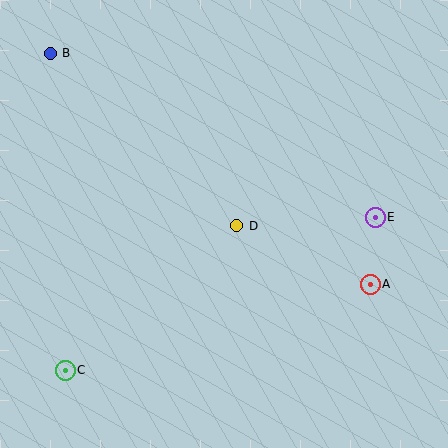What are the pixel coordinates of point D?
Point D is at (237, 226).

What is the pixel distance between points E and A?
The distance between E and A is 67 pixels.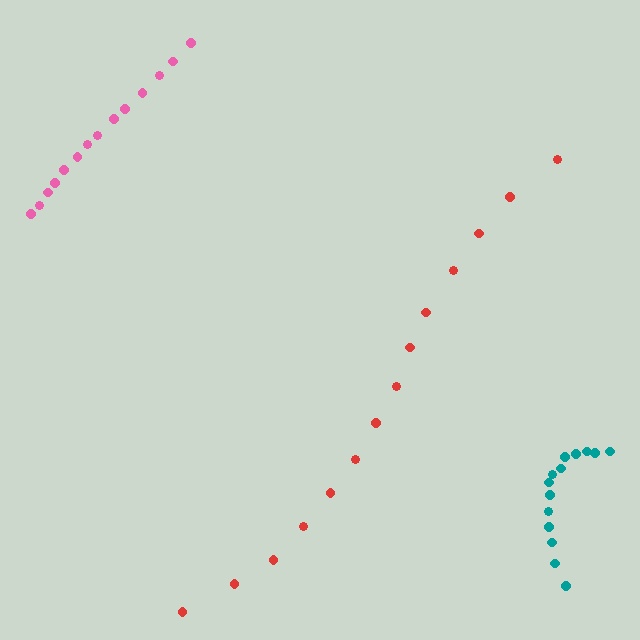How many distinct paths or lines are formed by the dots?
There are 3 distinct paths.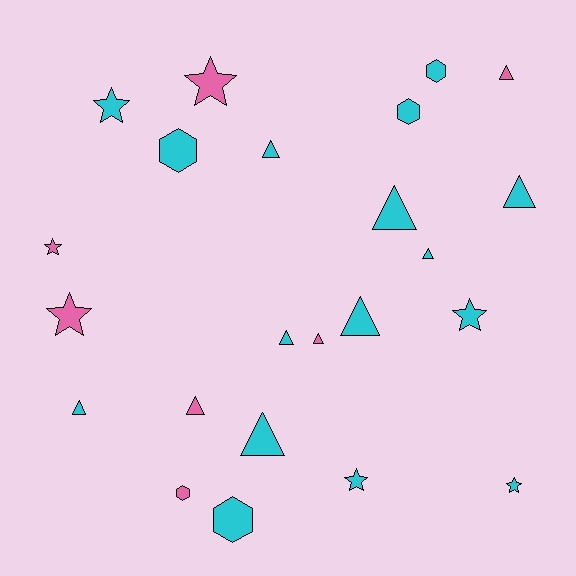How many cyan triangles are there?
There are 8 cyan triangles.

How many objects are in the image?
There are 23 objects.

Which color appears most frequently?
Cyan, with 16 objects.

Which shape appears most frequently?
Triangle, with 11 objects.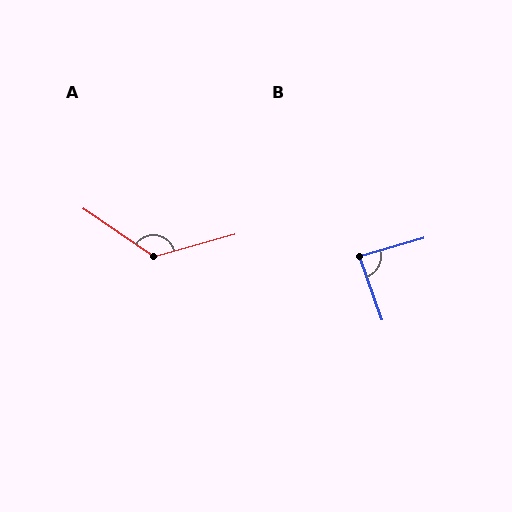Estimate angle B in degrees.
Approximately 86 degrees.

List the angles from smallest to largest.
B (86°), A (130°).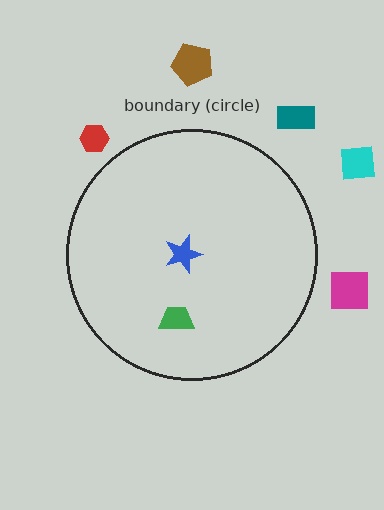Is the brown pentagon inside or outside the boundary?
Outside.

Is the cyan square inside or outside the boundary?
Outside.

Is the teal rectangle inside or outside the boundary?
Outside.